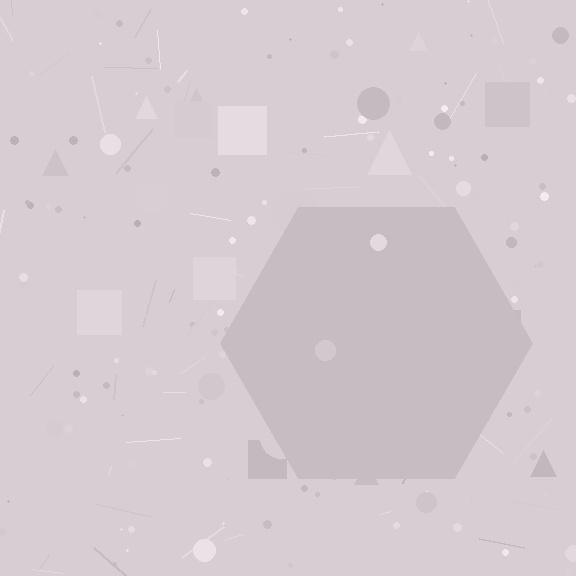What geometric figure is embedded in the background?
A hexagon is embedded in the background.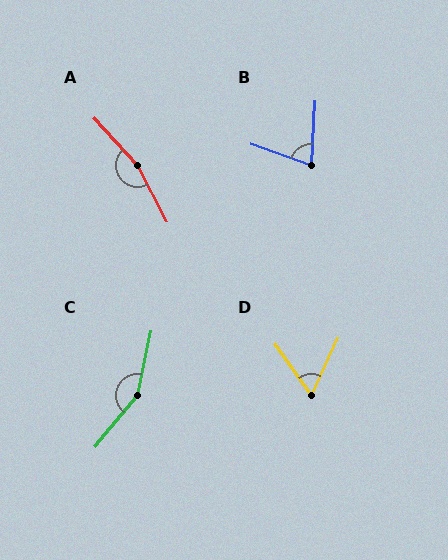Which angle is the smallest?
D, at approximately 60 degrees.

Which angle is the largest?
A, at approximately 165 degrees.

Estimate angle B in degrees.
Approximately 74 degrees.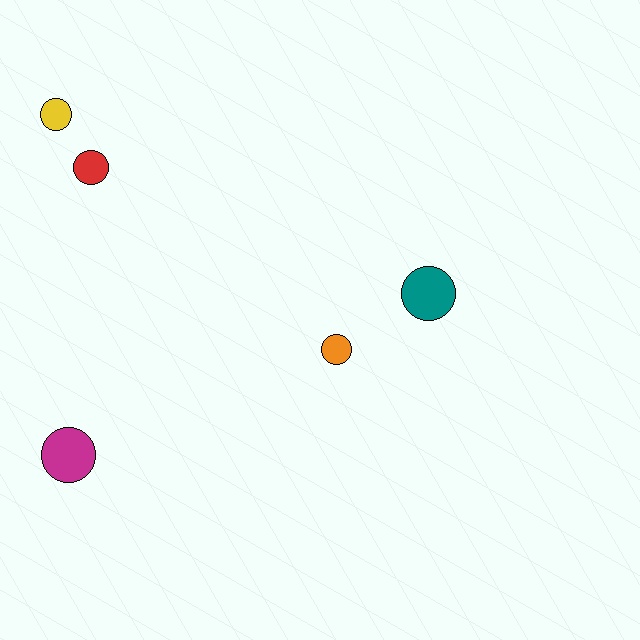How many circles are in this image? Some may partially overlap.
There are 5 circles.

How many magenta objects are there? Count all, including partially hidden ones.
There is 1 magenta object.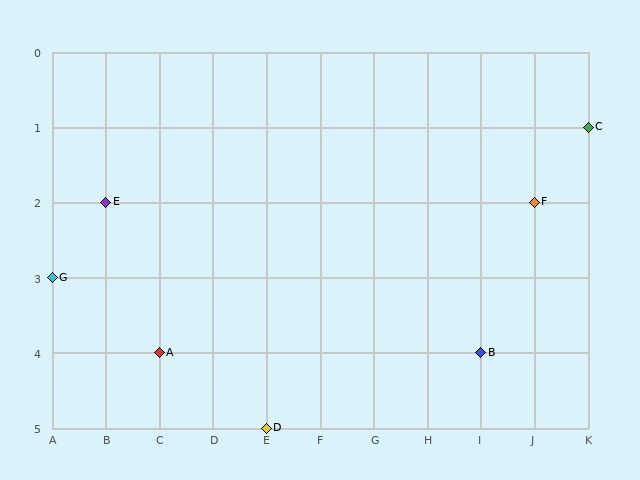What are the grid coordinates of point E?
Point E is at grid coordinates (B, 2).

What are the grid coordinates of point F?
Point F is at grid coordinates (J, 2).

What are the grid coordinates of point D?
Point D is at grid coordinates (E, 5).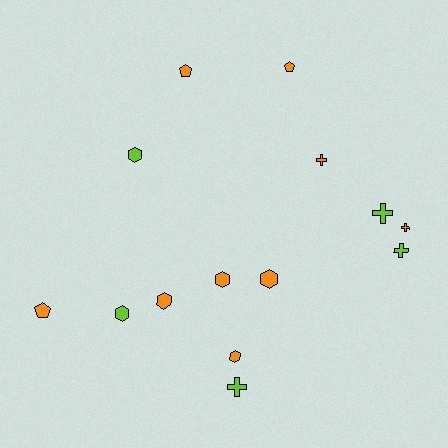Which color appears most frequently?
Orange, with 9 objects.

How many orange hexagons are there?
There are 4 orange hexagons.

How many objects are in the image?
There are 14 objects.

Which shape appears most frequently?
Hexagon, with 6 objects.